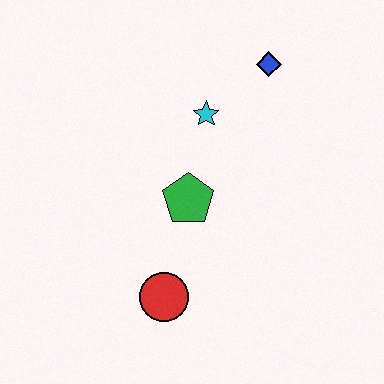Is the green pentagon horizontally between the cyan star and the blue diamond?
No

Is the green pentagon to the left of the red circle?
No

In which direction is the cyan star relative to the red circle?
The cyan star is above the red circle.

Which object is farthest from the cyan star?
The red circle is farthest from the cyan star.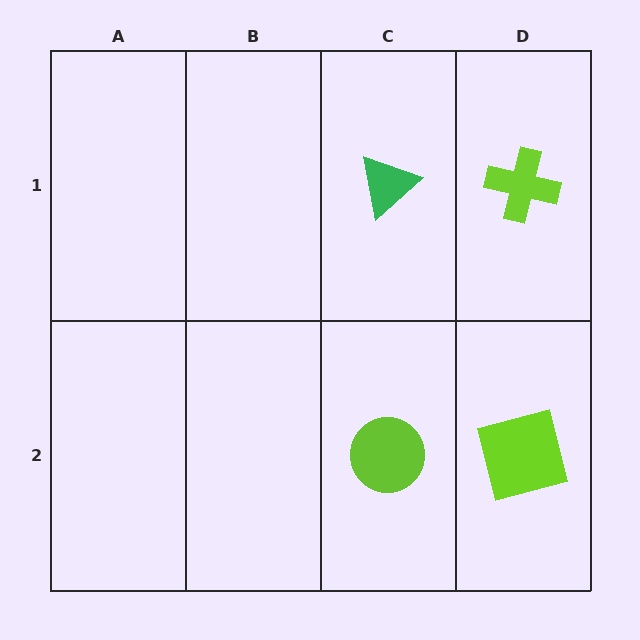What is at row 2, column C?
A lime circle.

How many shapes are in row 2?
2 shapes.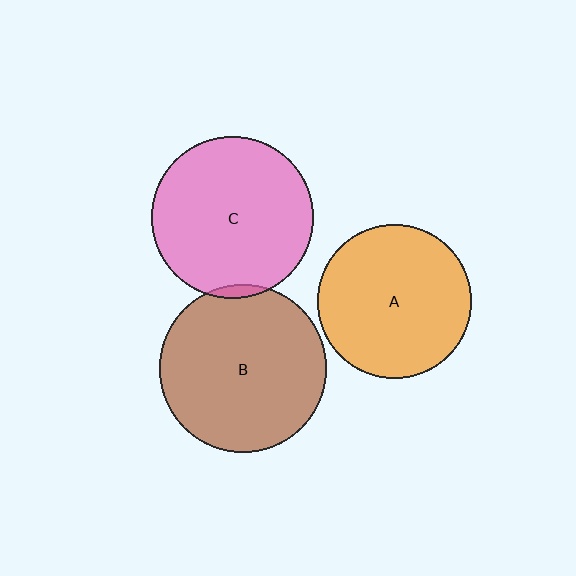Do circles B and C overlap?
Yes.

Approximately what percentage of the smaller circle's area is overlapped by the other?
Approximately 5%.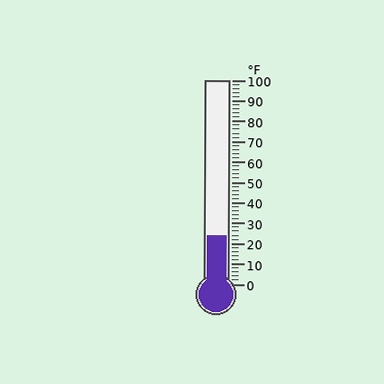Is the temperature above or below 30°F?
The temperature is below 30°F.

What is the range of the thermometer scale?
The thermometer scale ranges from 0°F to 100°F.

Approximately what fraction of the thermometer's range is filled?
The thermometer is filled to approximately 25% of its range.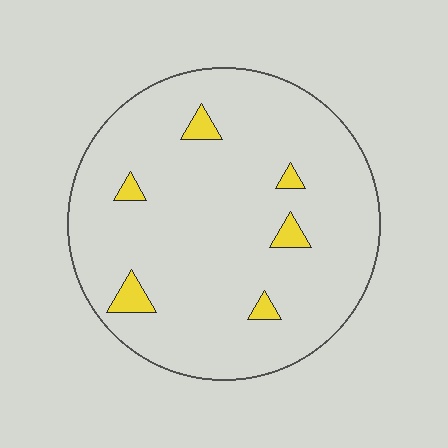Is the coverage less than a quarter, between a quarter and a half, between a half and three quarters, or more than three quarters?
Less than a quarter.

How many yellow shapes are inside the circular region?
6.